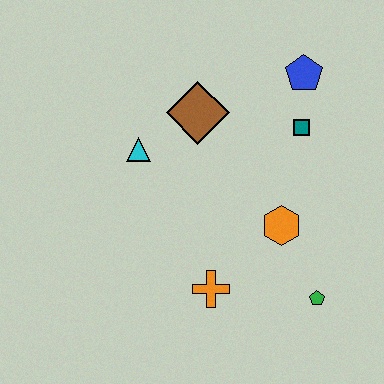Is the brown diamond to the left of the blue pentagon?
Yes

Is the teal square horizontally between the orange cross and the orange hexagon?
No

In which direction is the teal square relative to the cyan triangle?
The teal square is to the right of the cyan triangle.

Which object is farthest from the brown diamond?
The green pentagon is farthest from the brown diamond.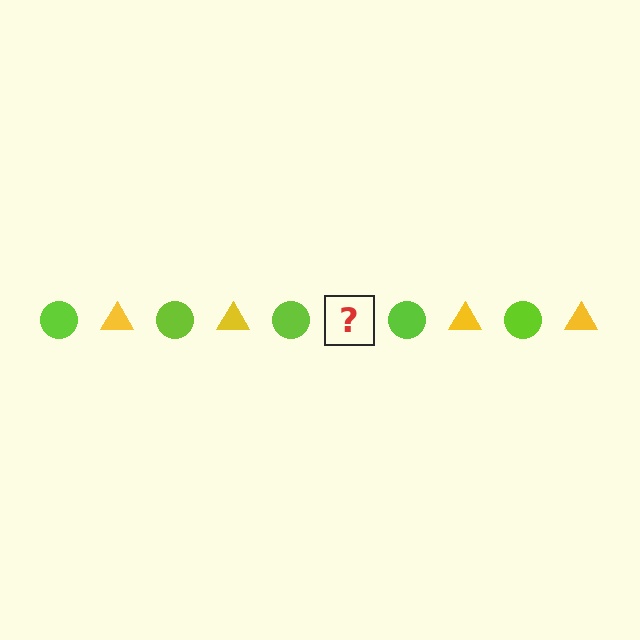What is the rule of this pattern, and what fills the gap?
The rule is that the pattern alternates between lime circle and yellow triangle. The gap should be filled with a yellow triangle.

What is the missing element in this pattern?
The missing element is a yellow triangle.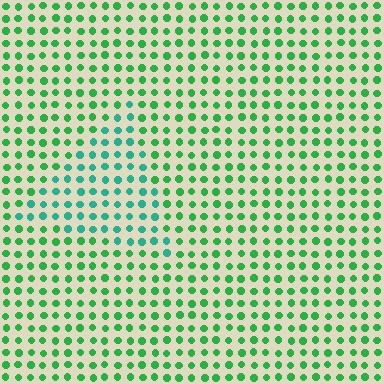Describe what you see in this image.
The image is filled with small green elements in a uniform arrangement. A triangle-shaped region is visible where the elements are tinted to a slightly different hue, forming a subtle color boundary.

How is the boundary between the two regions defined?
The boundary is defined purely by a slight shift in hue (about 33 degrees). Spacing, size, and orientation are identical on both sides.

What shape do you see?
I see a triangle.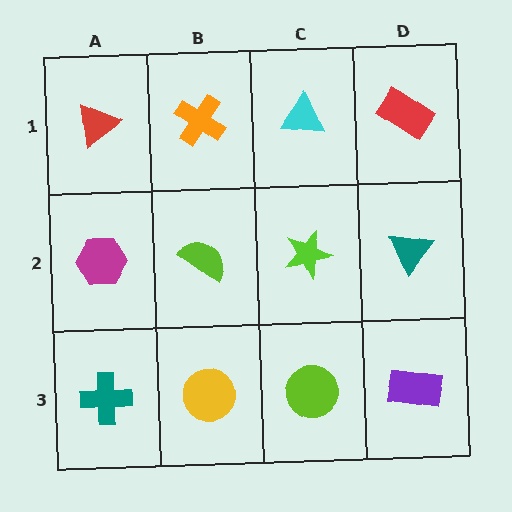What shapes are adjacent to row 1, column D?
A teal triangle (row 2, column D), a cyan triangle (row 1, column C).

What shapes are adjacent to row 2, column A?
A red triangle (row 1, column A), a teal cross (row 3, column A), a lime semicircle (row 2, column B).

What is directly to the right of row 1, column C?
A red rectangle.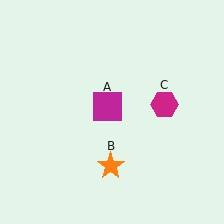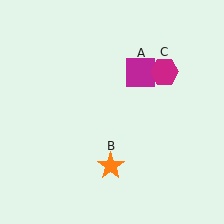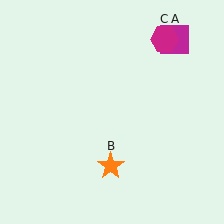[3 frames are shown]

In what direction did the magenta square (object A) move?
The magenta square (object A) moved up and to the right.